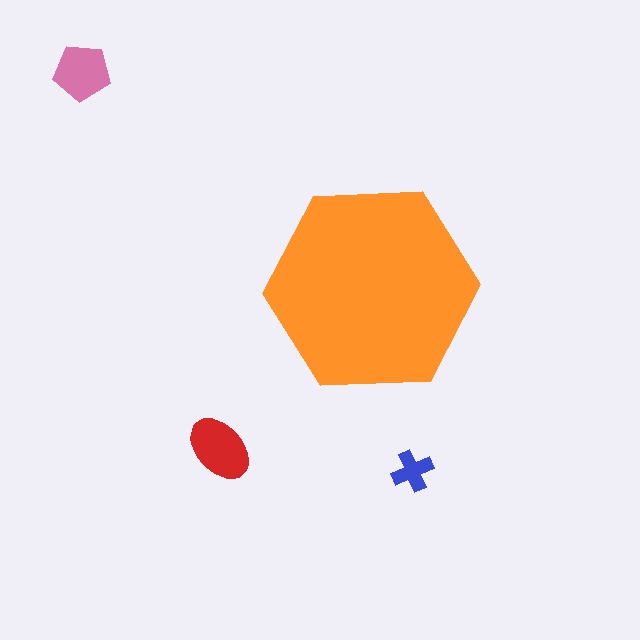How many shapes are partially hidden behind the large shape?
0 shapes are partially hidden.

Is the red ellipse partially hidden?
No, the red ellipse is fully visible.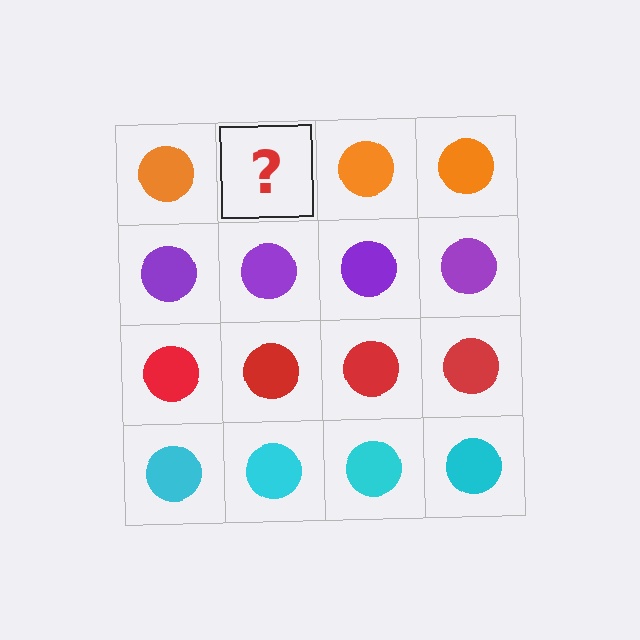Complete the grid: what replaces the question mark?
The question mark should be replaced with an orange circle.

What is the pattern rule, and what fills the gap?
The rule is that each row has a consistent color. The gap should be filled with an orange circle.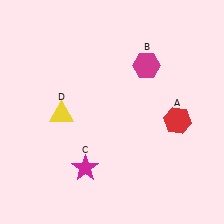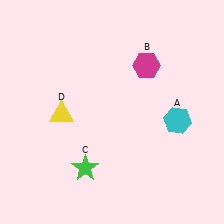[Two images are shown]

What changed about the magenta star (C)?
In Image 1, C is magenta. In Image 2, it changed to green.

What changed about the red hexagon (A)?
In Image 1, A is red. In Image 2, it changed to cyan.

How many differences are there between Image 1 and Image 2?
There are 2 differences between the two images.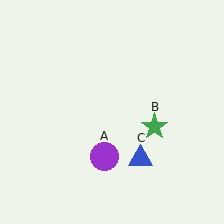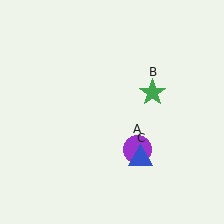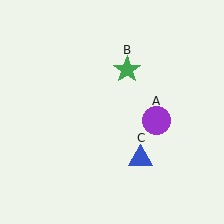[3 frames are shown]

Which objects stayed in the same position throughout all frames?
Blue triangle (object C) remained stationary.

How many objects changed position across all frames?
2 objects changed position: purple circle (object A), green star (object B).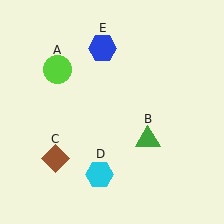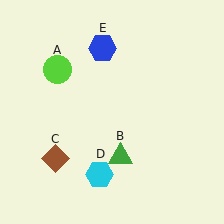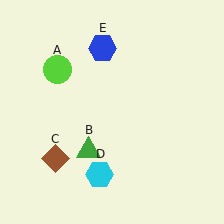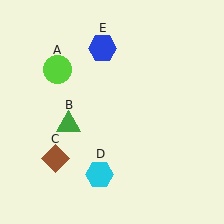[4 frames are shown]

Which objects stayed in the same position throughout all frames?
Lime circle (object A) and brown diamond (object C) and cyan hexagon (object D) and blue hexagon (object E) remained stationary.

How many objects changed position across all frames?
1 object changed position: green triangle (object B).